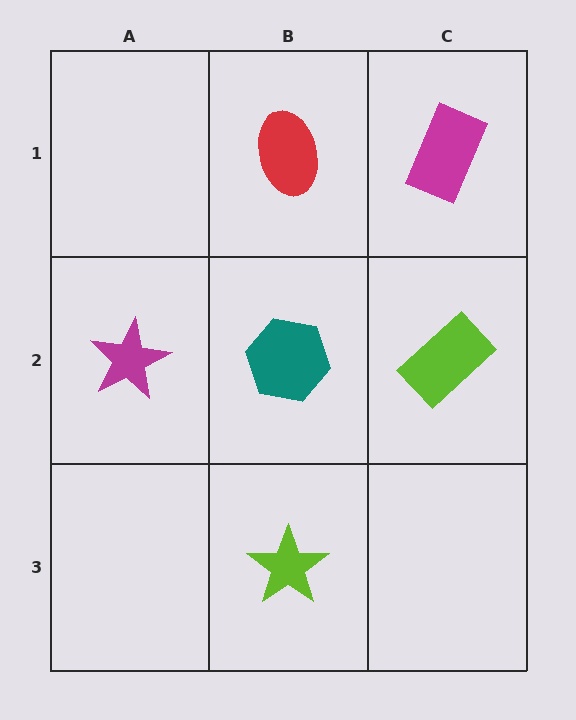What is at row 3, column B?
A lime star.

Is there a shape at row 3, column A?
No, that cell is empty.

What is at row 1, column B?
A red ellipse.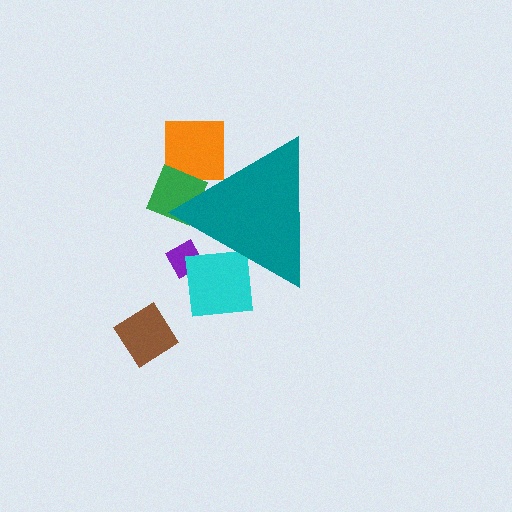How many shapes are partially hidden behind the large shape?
4 shapes are partially hidden.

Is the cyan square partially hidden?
Yes, the cyan square is partially hidden behind the teal triangle.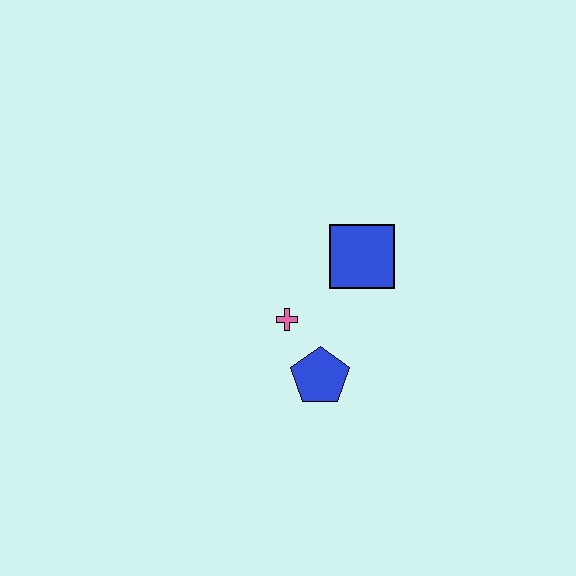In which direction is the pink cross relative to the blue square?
The pink cross is to the left of the blue square.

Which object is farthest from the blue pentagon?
The blue square is farthest from the blue pentagon.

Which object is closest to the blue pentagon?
The pink cross is closest to the blue pentagon.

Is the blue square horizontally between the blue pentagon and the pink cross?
No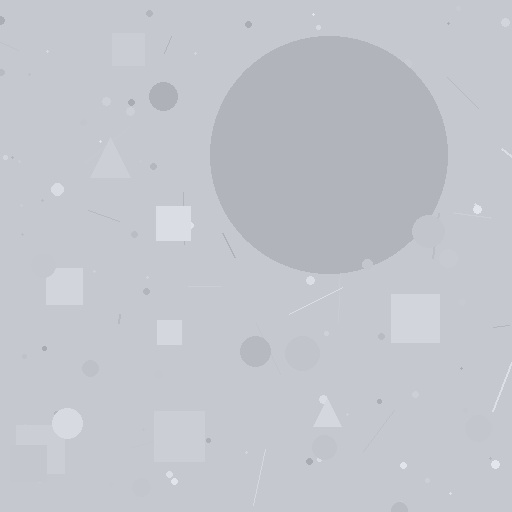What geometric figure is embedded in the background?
A circle is embedded in the background.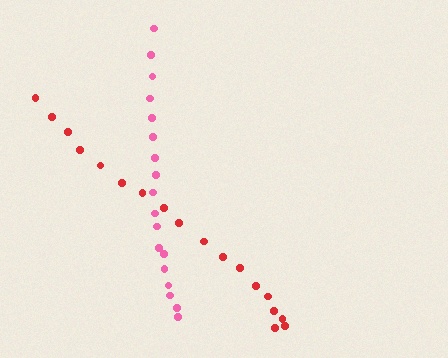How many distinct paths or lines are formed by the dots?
There are 2 distinct paths.